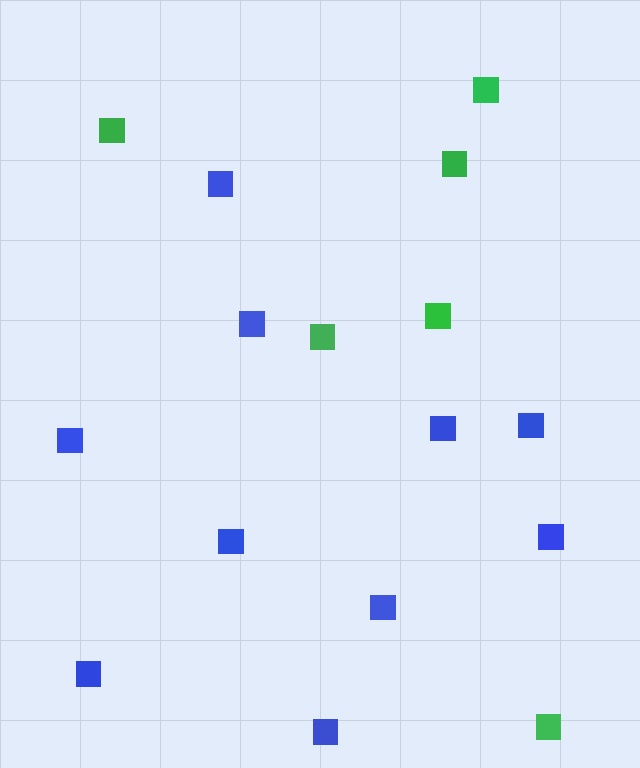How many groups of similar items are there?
There are 2 groups: one group of green squares (6) and one group of blue squares (10).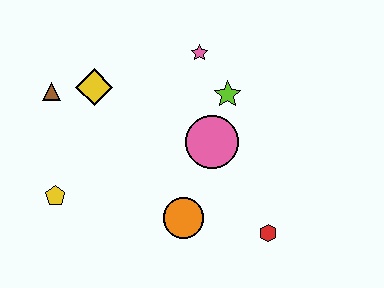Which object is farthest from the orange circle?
The brown triangle is farthest from the orange circle.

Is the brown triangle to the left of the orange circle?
Yes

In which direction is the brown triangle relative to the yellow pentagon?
The brown triangle is above the yellow pentagon.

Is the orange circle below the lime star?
Yes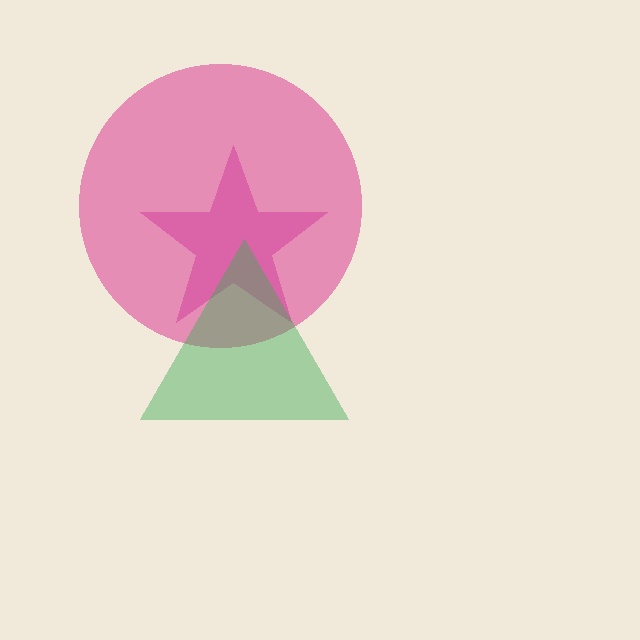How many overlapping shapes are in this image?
There are 3 overlapping shapes in the image.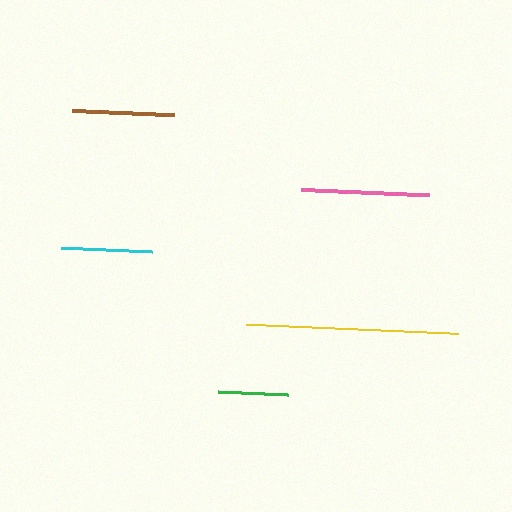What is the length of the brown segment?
The brown segment is approximately 102 pixels long.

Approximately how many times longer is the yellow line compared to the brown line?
The yellow line is approximately 2.1 times the length of the brown line.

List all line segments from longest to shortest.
From longest to shortest: yellow, pink, brown, cyan, green.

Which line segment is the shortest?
The green line is the shortest at approximately 70 pixels.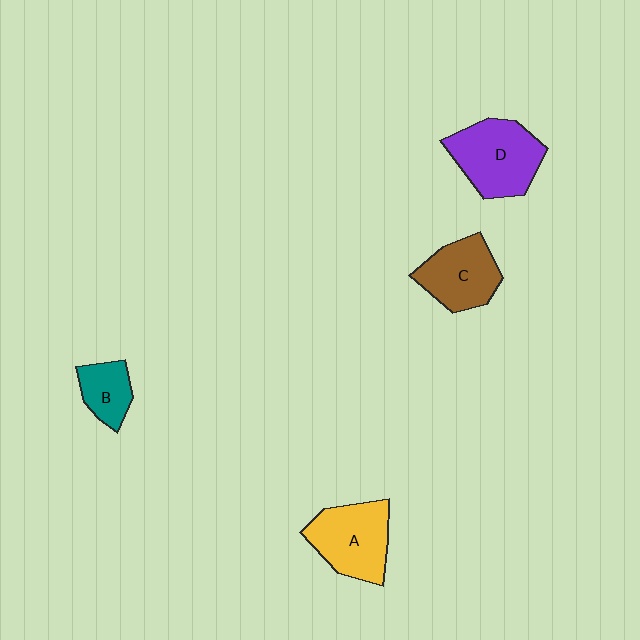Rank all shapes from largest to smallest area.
From largest to smallest: D (purple), A (yellow), C (brown), B (teal).